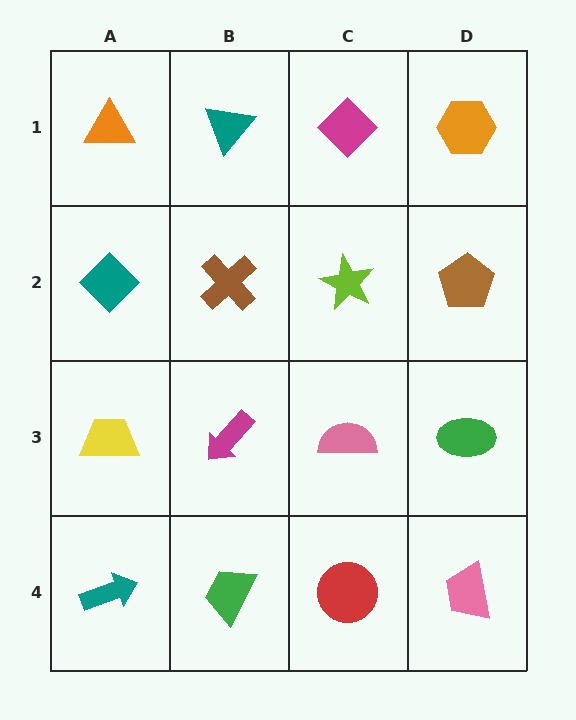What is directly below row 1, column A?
A teal diamond.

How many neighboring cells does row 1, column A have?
2.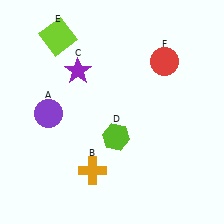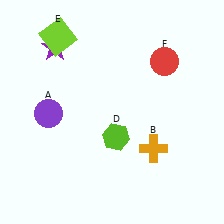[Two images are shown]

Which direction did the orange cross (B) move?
The orange cross (B) moved right.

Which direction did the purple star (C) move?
The purple star (C) moved up.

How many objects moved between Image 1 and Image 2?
2 objects moved between the two images.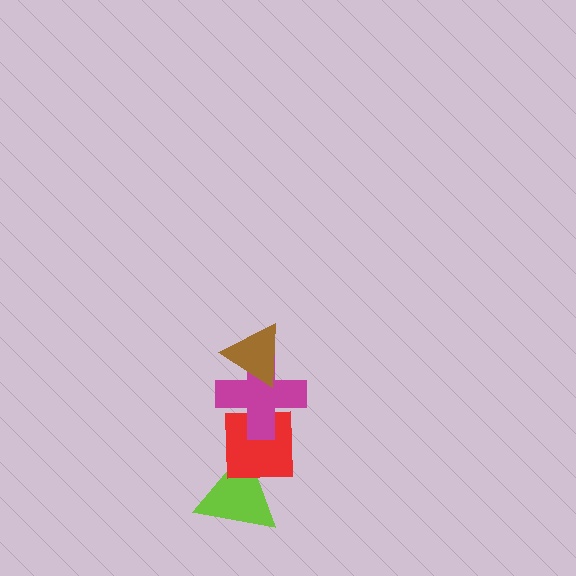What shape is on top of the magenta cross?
The brown triangle is on top of the magenta cross.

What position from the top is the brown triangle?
The brown triangle is 1st from the top.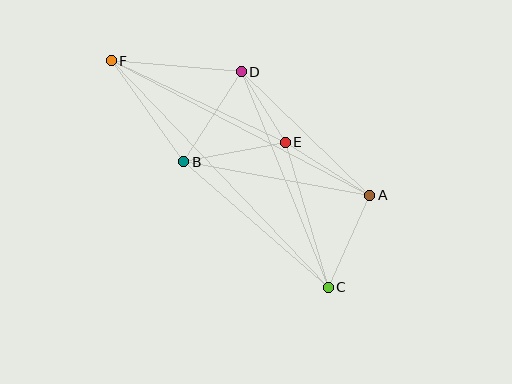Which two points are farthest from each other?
Points C and F are farthest from each other.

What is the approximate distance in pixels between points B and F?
The distance between B and F is approximately 124 pixels.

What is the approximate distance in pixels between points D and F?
The distance between D and F is approximately 131 pixels.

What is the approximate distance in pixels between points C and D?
The distance between C and D is approximately 233 pixels.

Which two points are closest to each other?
Points D and E are closest to each other.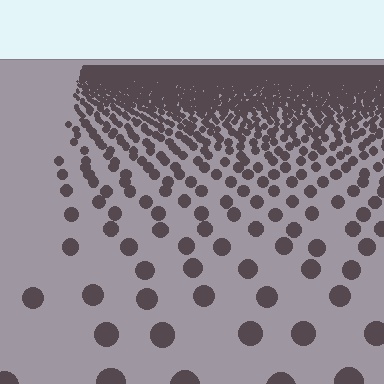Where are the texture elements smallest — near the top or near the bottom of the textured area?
Near the top.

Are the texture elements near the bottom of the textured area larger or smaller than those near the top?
Larger. Near the bottom, elements are closer to the viewer and appear at a bigger on-screen size.